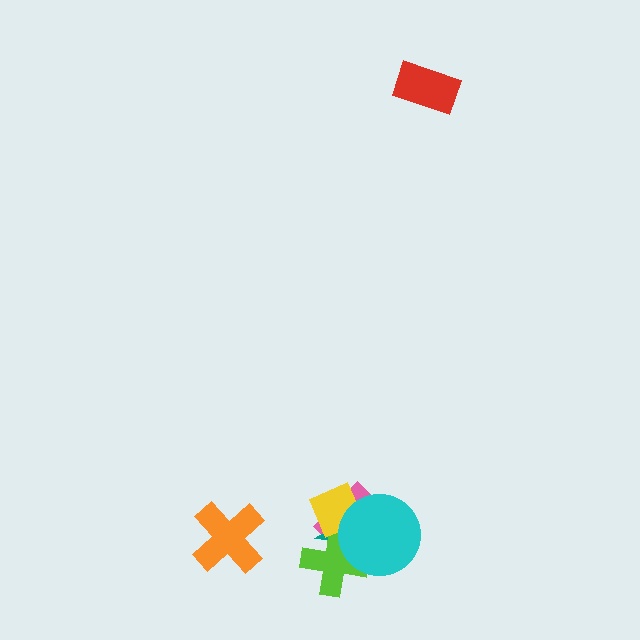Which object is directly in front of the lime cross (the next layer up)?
The yellow diamond is directly in front of the lime cross.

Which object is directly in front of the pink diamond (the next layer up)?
The teal star is directly in front of the pink diamond.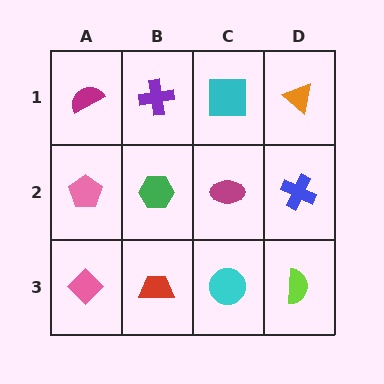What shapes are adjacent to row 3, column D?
A blue cross (row 2, column D), a cyan circle (row 3, column C).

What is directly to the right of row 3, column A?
A red trapezoid.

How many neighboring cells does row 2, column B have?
4.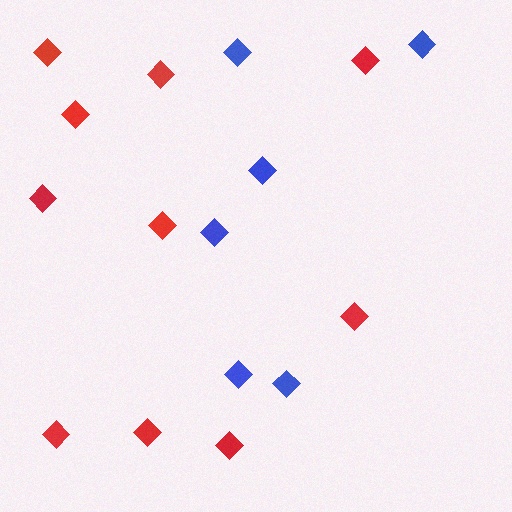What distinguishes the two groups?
There are 2 groups: one group of red diamonds (10) and one group of blue diamonds (6).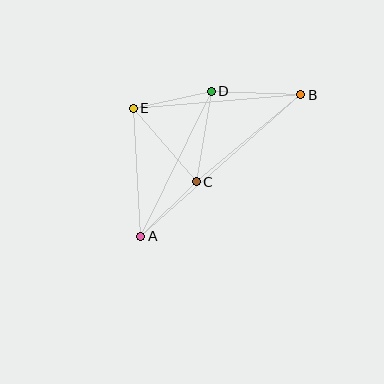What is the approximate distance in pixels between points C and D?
The distance between C and D is approximately 92 pixels.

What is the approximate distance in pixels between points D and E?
The distance between D and E is approximately 80 pixels.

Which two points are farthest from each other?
Points A and B are farthest from each other.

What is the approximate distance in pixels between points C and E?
The distance between C and E is approximately 97 pixels.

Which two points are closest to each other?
Points A and C are closest to each other.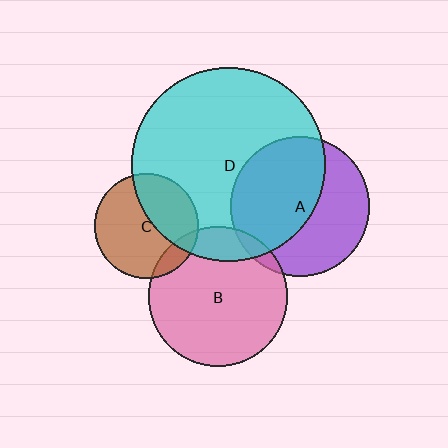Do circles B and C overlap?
Yes.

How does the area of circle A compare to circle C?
Approximately 1.8 times.